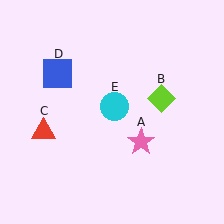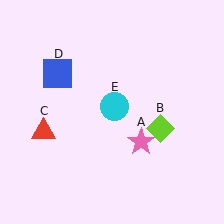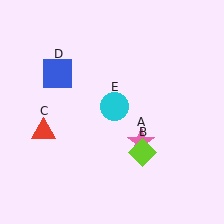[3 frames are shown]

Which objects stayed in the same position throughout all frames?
Pink star (object A) and red triangle (object C) and blue square (object D) and cyan circle (object E) remained stationary.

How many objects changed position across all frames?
1 object changed position: lime diamond (object B).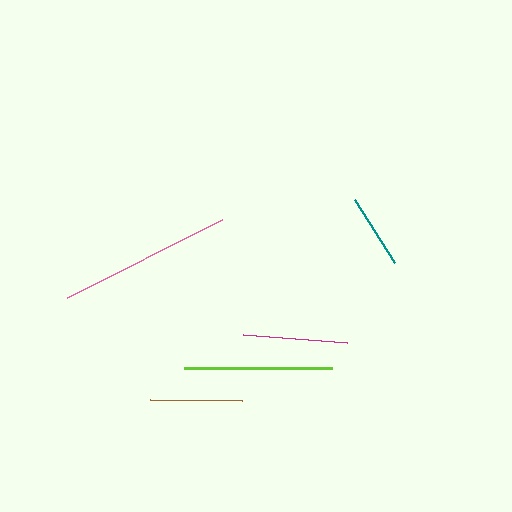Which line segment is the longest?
The pink line is the longest at approximately 173 pixels.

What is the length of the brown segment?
The brown segment is approximately 92 pixels long.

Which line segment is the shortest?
The teal line is the shortest at approximately 74 pixels.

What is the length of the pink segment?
The pink segment is approximately 173 pixels long.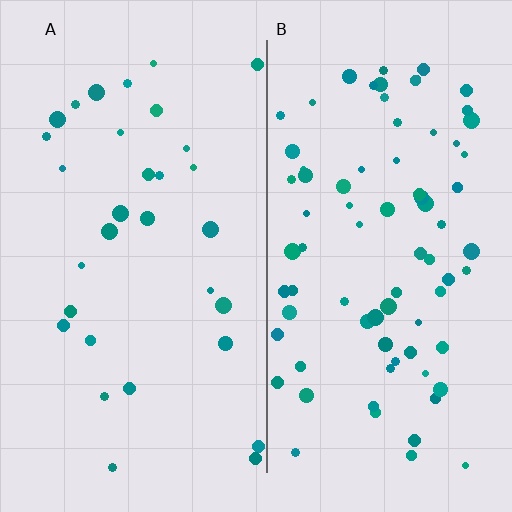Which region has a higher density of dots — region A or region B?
B (the right).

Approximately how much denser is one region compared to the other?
Approximately 2.5× — region B over region A.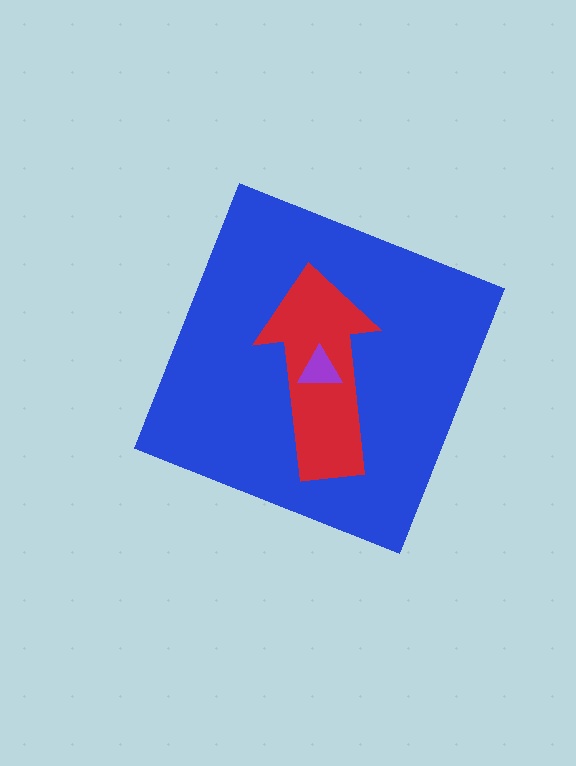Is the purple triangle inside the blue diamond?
Yes.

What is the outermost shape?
The blue diamond.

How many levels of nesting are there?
3.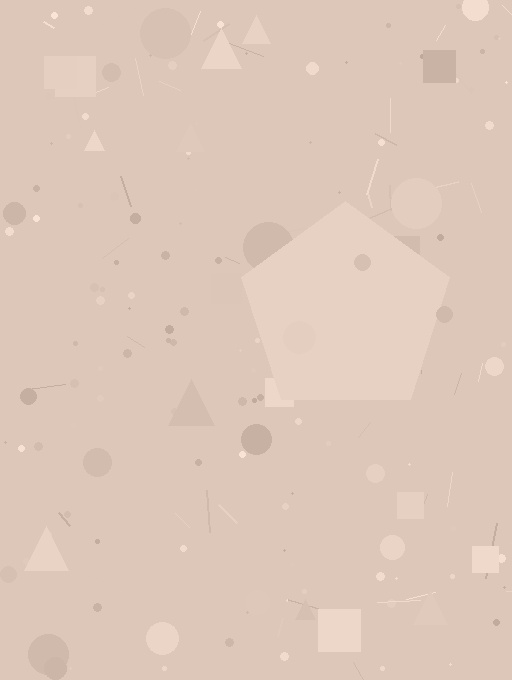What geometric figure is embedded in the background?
A pentagon is embedded in the background.